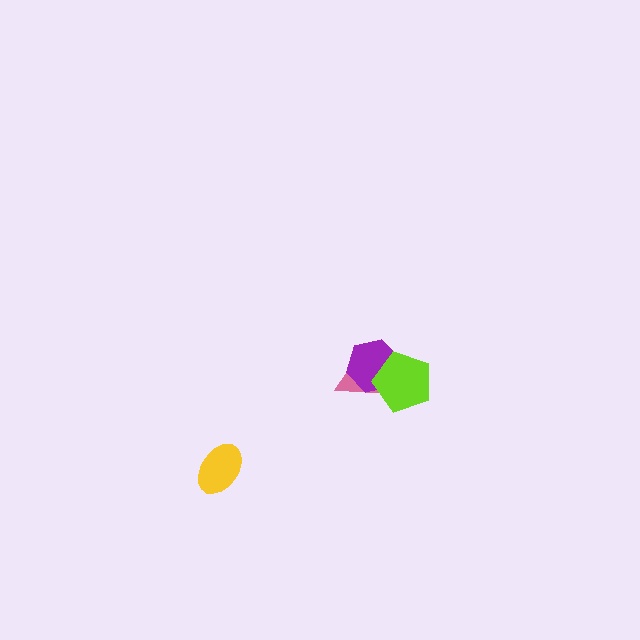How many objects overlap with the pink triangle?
2 objects overlap with the pink triangle.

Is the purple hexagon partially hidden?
Yes, it is partially covered by another shape.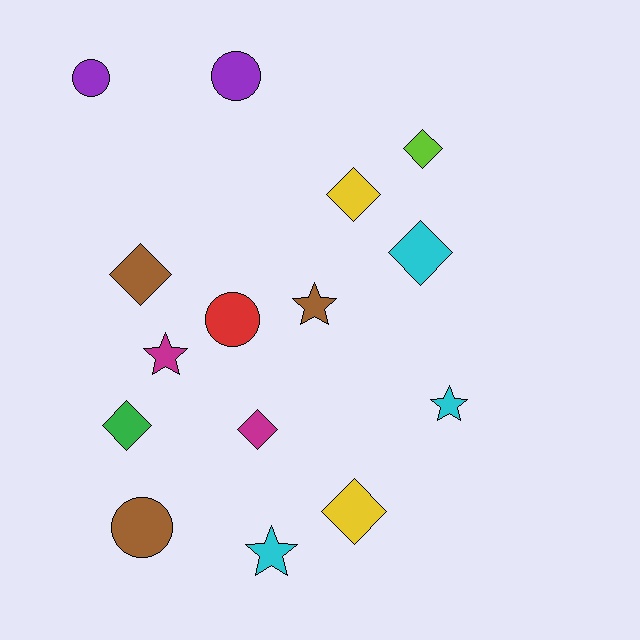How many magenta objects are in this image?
There are 2 magenta objects.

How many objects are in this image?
There are 15 objects.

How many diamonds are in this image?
There are 7 diamonds.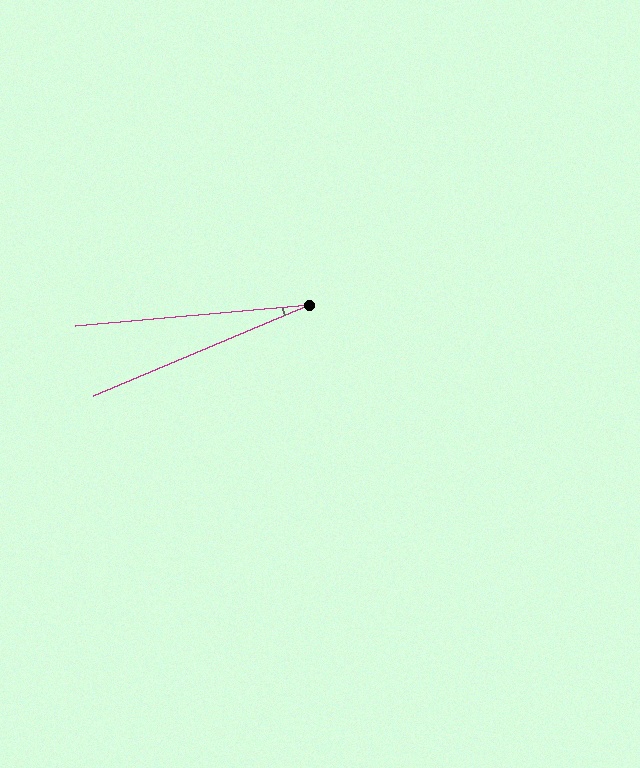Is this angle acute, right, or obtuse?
It is acute.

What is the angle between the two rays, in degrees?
Approximately 18 degrees.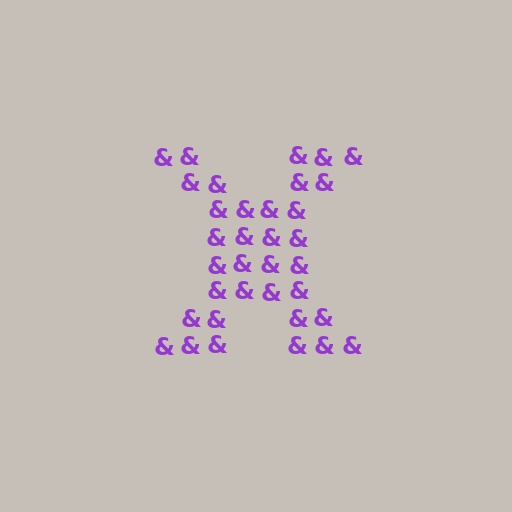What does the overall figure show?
The overall figure shows the letter X.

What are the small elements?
The small elements are ampersands.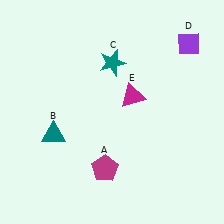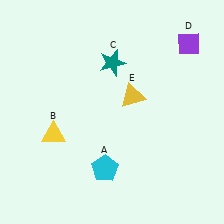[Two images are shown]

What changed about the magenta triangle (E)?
In Image 1, E is magenta. In Image 2, it changed to yellow.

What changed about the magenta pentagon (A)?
In Image 1, A is magenta. In Image 2, it changed to cyan.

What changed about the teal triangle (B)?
In Image 1, B is teal. In Image 2, it changed to yellow.